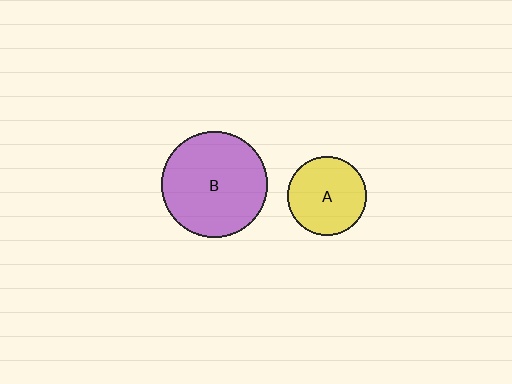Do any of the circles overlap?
No, none of the circles overlap.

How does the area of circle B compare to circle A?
Approximately 1.8 times.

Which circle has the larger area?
Circle B (purple).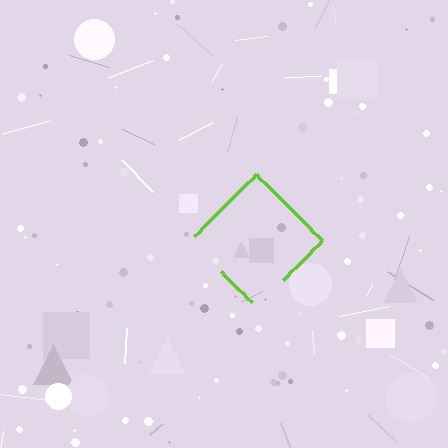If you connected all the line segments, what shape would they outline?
They would outline a diamond.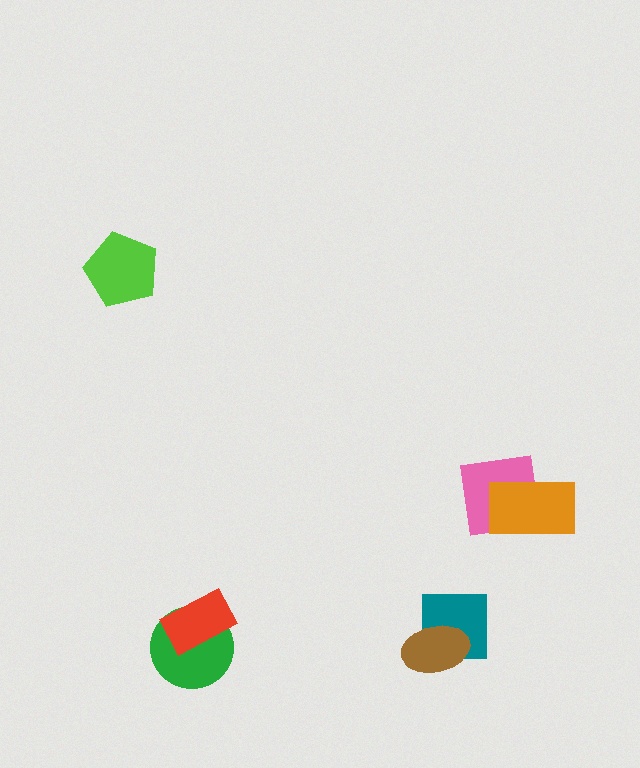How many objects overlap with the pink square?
1 object overlaps with the pink square.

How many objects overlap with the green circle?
1 object overlaps with the green circle.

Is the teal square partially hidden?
Yes, it is partially covered by another shape.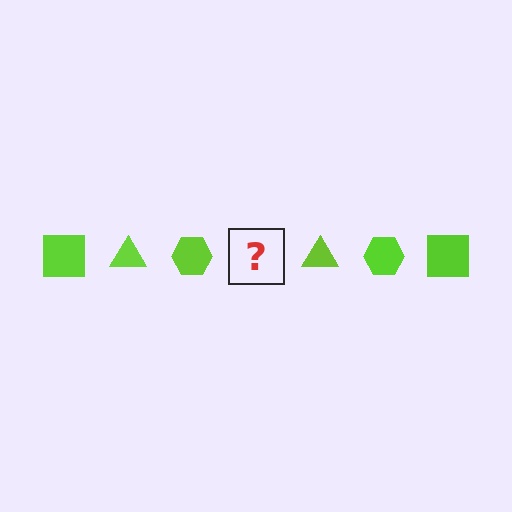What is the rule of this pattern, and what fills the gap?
The rule is that the pattern cycles through square, triangle, hexagon shapes in lime. The gap should be filled with a lime square.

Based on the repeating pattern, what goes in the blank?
The blank should be a lime square.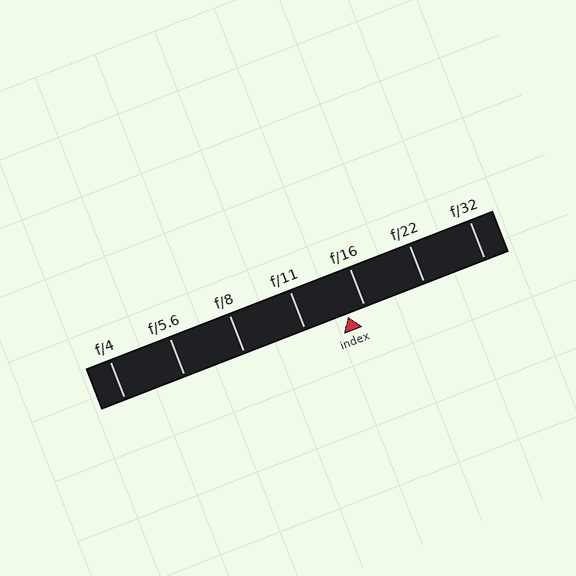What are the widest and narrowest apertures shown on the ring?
The widest aperture shown is f/4 and the narrowest is f/32.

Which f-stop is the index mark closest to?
The index mark is closest to f/16.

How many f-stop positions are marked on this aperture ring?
There are 7 f-stop positions marked.